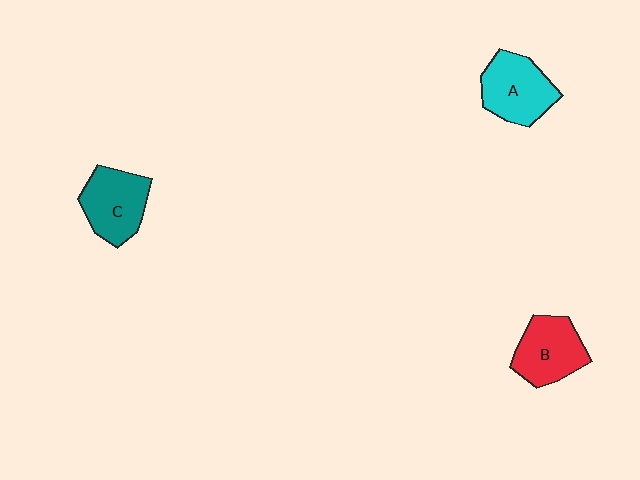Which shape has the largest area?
Shape A (cyan).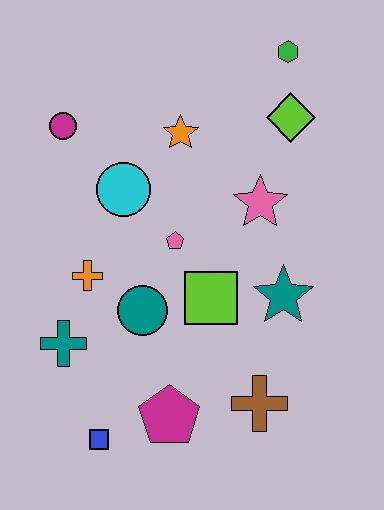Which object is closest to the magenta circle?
The cyan circle is closest to the magenta circle.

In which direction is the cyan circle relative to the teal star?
The cyan circle is to the left of the teal star.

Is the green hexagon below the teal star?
No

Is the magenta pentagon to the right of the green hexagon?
No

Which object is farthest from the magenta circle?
The brown cross is farthest from the magenta circle.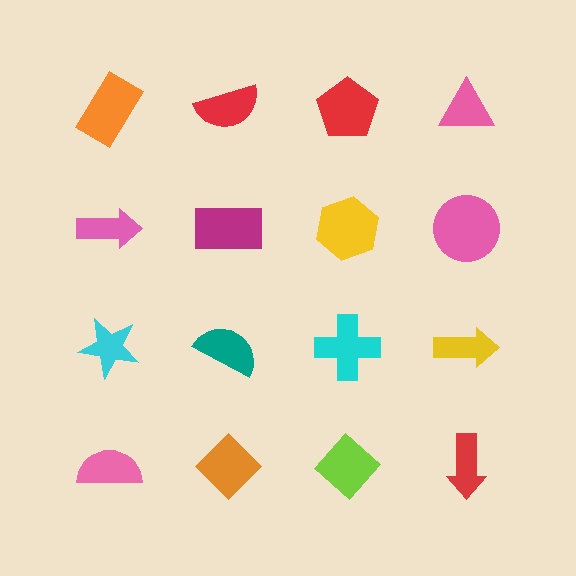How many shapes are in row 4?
4 shapes.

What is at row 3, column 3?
A cyan cross.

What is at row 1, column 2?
A red semicircle.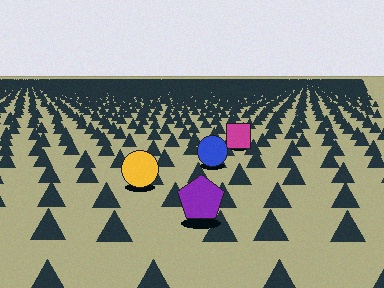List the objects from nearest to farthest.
From nearest to farthest: the purple pentagon, the yellow circle, the blue circle, the magenta square.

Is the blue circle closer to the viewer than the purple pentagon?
No. The purple pentagon is closer — you can tell from the texture gradient: the ground texture is coarser near it.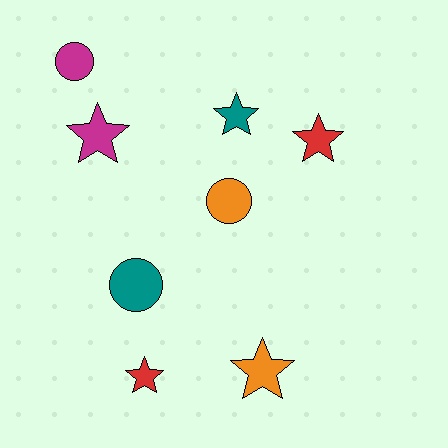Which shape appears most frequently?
Star, with 5 objects.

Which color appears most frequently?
Magenta, with 2 objects.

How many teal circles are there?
There is 1 teal circle.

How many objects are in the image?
There are 8 objects.